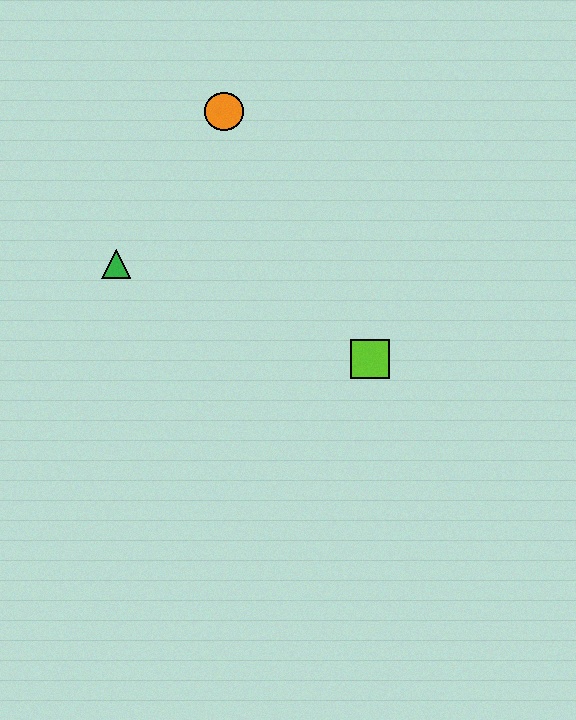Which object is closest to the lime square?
The green triangle is closest to the lime square.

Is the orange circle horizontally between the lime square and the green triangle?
Yes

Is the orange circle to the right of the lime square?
No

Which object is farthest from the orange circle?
The lime square is farthest from the orange circle.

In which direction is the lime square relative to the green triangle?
The lime square is to the right of the green triangle.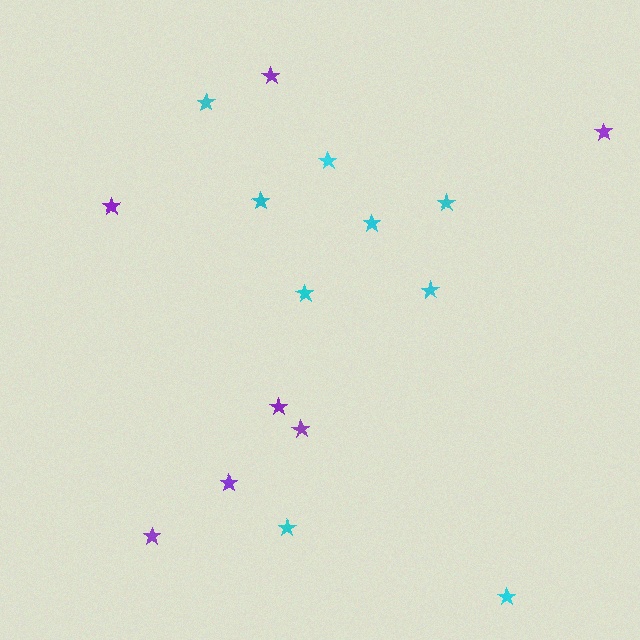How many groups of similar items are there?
There are 2 groups: one group of purple stars (7) and one group of cyan stars (9).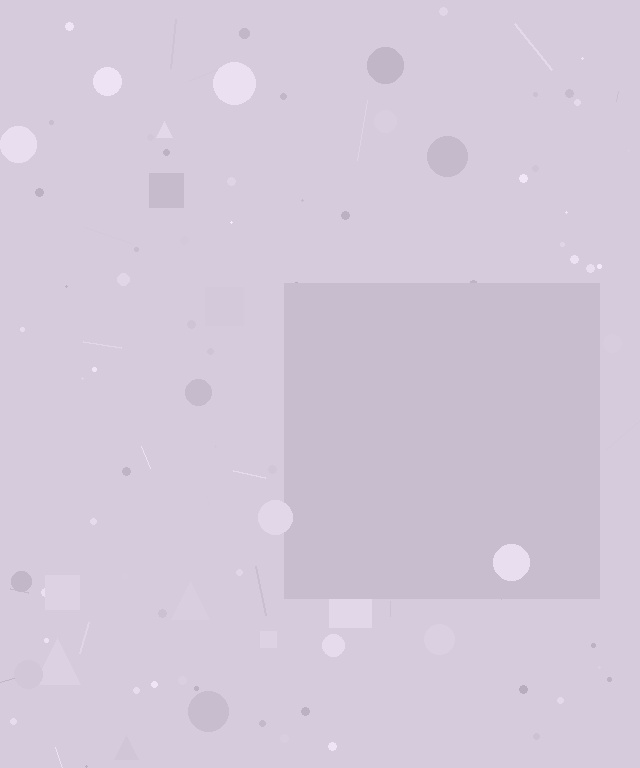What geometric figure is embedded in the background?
A square is embedded in the background.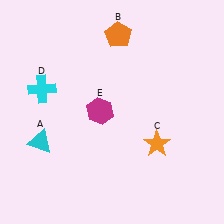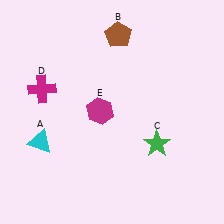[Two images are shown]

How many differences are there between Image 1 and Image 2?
There are 3 differences between the two images.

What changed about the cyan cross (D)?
In Image 1, D is cyan. In Image 2, it changed to magenta.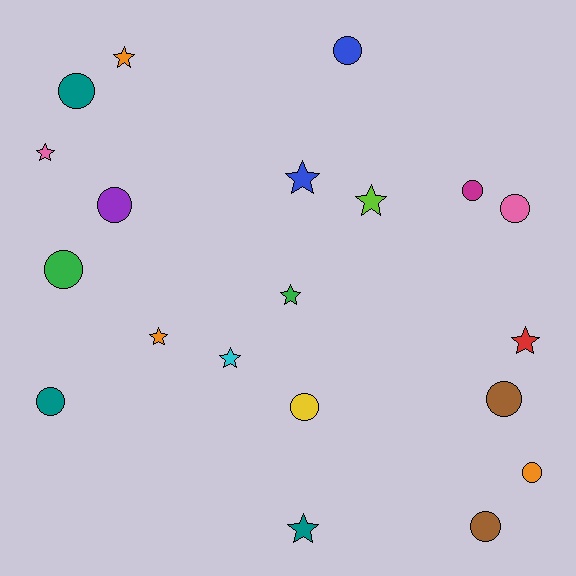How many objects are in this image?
There are 20 objects.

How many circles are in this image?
There are 11 circles.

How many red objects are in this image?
There is 1 red object.